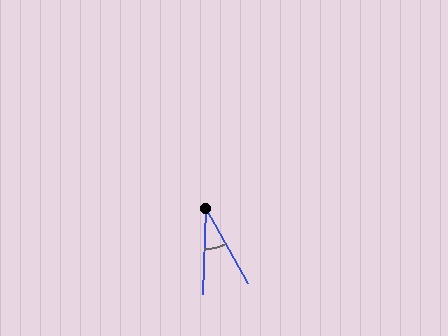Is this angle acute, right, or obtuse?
It is acute.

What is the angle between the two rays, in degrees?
Approximately 31 degrees.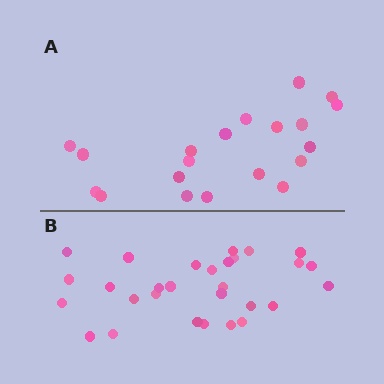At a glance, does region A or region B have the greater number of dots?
Region B (the bottom region) has more dots.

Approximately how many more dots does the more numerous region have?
Region B has roughly 8 or so more dots than region A.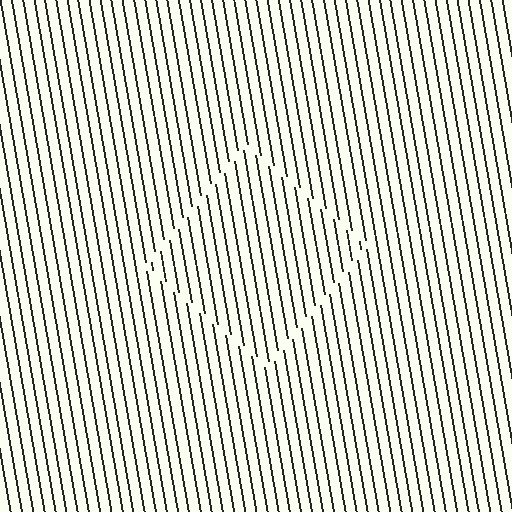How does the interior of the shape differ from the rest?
The interior of the shape contains the same grating, shifted by half a period — the contour is defined by the phase discontinuity where line-ends from the inner and outer gratings abut.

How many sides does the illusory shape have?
4 sides — the line-ends trace a square.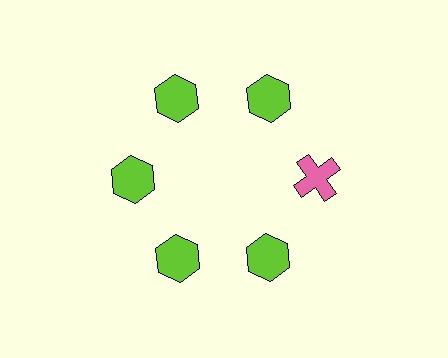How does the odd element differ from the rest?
It differs in both color (pink instead of lime) and shape (cross instead of hexagon).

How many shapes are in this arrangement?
There are 6 shapes arranged in a ring pattern.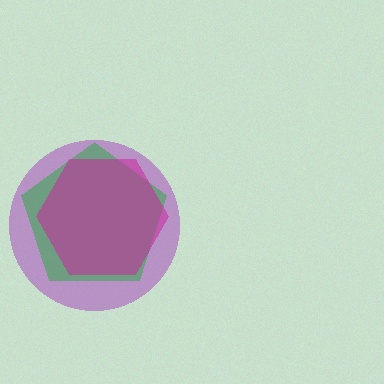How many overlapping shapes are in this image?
There are 3 overlapping shapes in the image.